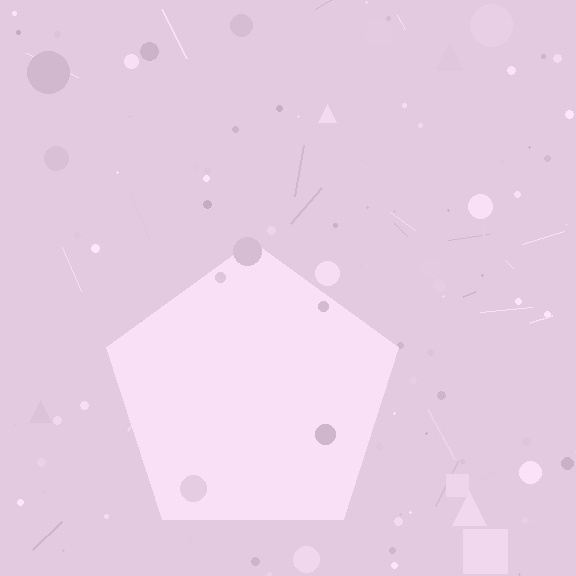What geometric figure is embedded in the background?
A pentagon is embedded in the background.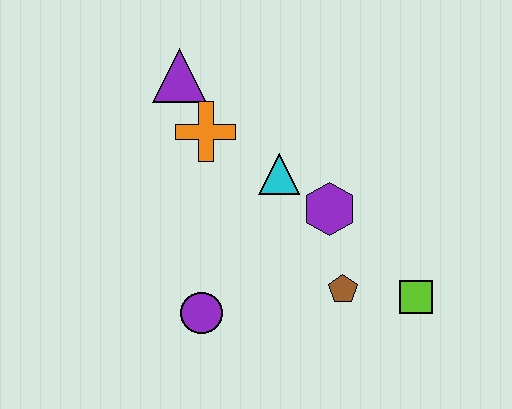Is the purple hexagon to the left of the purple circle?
No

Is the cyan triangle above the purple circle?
Yes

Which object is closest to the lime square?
The brown pentagon is closest to the lime square.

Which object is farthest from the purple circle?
The purple triangle is farthest from the purple circle.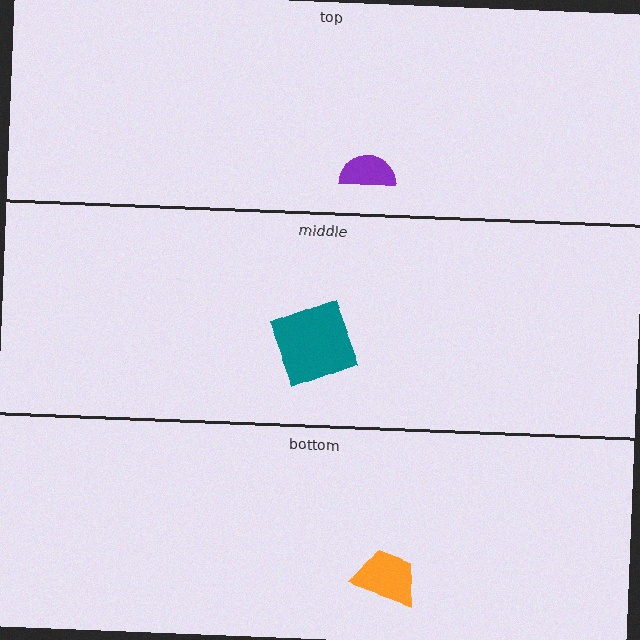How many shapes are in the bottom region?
1.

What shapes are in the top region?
The purple semicircle.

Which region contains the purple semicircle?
The top region.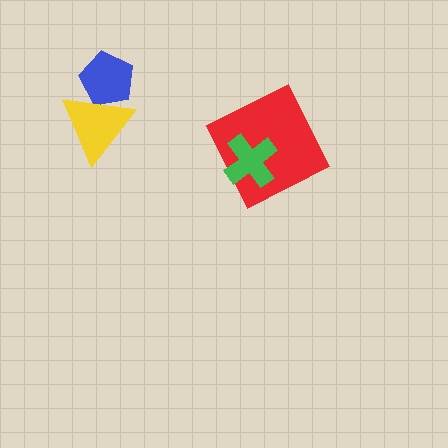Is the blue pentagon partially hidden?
Yes, it is partially covered by another shape.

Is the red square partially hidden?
Yes, it is partially covered by another shape.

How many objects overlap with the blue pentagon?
1 object overlaps with the blue pentagon.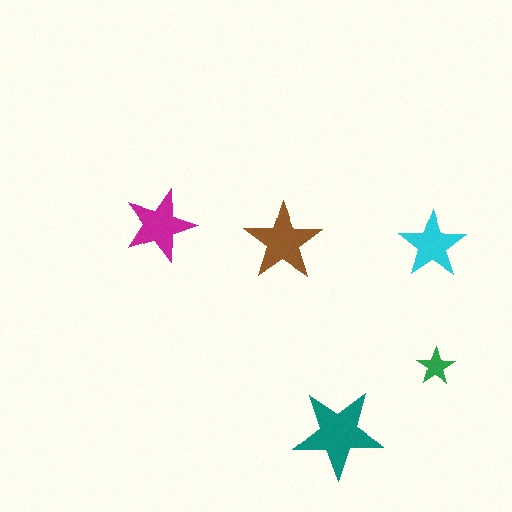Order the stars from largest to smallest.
the teal one, the brown one, the magenta one, the cyan one, the green one.